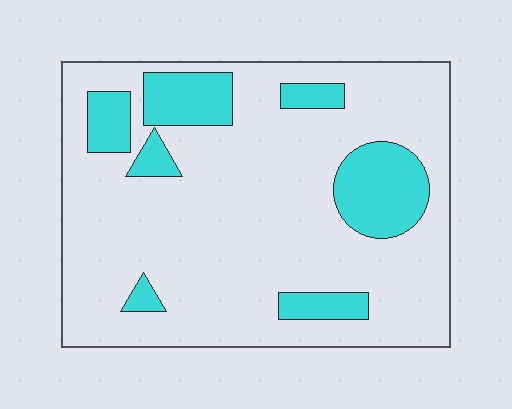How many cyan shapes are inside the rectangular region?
7.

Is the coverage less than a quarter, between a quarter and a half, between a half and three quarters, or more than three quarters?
Less than a quarter.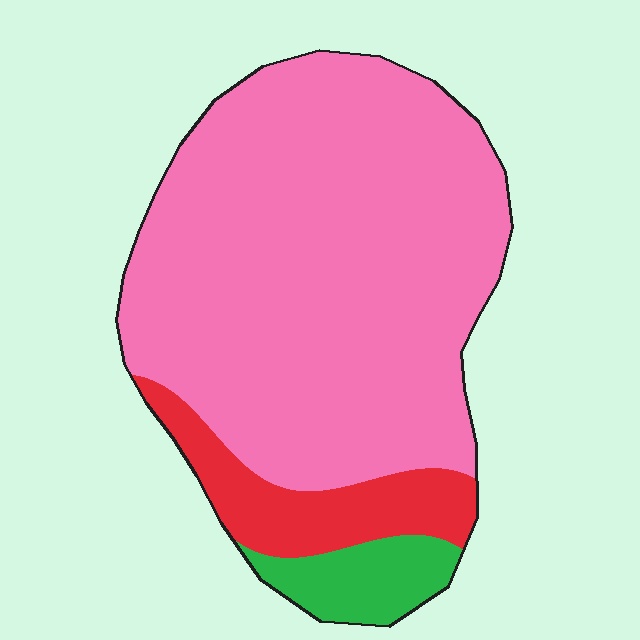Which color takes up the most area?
Pink, at roughly 80%.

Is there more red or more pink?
Pink.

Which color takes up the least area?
Green, at roughly 10%.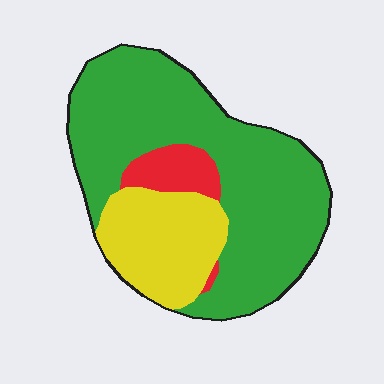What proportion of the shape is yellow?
Yellow takes up about one quarter (1/4) of the shape.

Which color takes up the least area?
Red, at roughly 10%.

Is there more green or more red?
Green.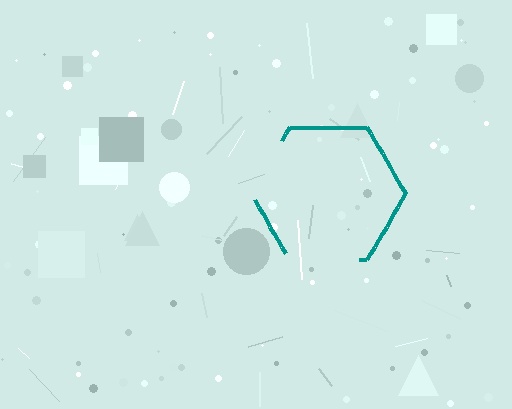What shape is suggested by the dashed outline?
The dashed outline suggests a hexagon.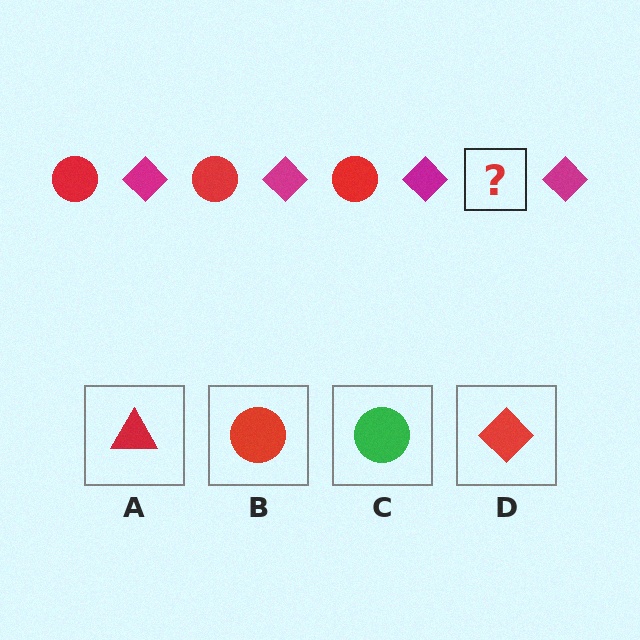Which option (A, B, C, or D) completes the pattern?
B.